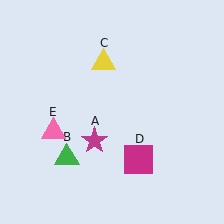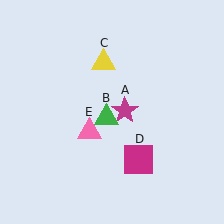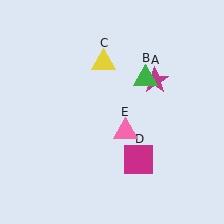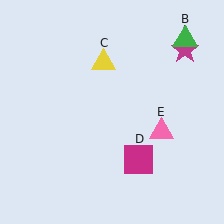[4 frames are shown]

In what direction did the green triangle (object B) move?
The green triangle (object B) moved up and to the right.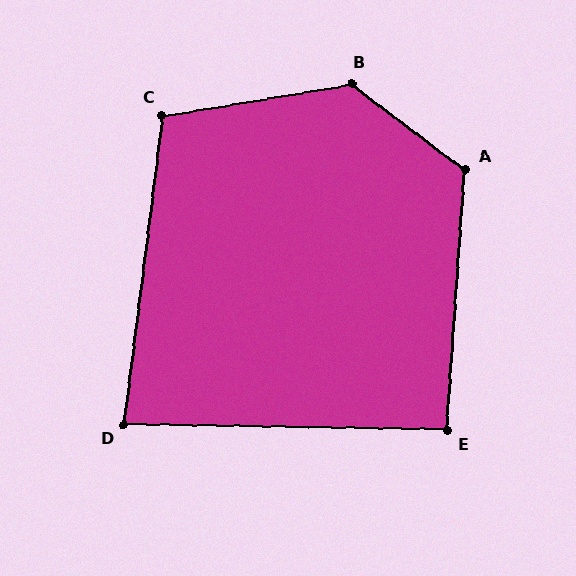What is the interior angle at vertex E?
Approximately 93 degrees (approximately right).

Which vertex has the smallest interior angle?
D, at approximately 84 degrees.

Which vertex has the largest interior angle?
B, at approximately 134 degrees.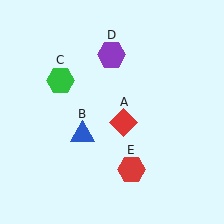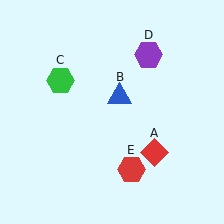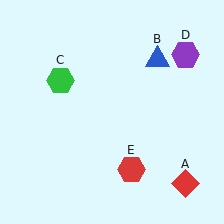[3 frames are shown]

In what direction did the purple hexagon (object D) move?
The purple hexagon (object D) moved right.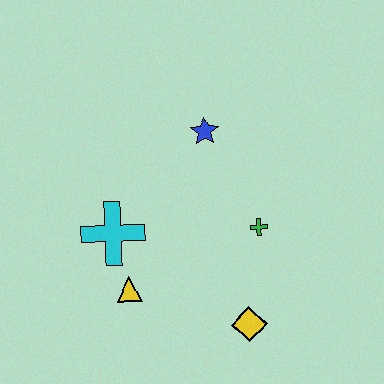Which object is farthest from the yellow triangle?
The blue star is farthest from the yellow triangle.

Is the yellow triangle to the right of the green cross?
No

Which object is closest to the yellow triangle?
The cyan cross is closest to the yellow triangle.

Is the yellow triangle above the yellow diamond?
Yes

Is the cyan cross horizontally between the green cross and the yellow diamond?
No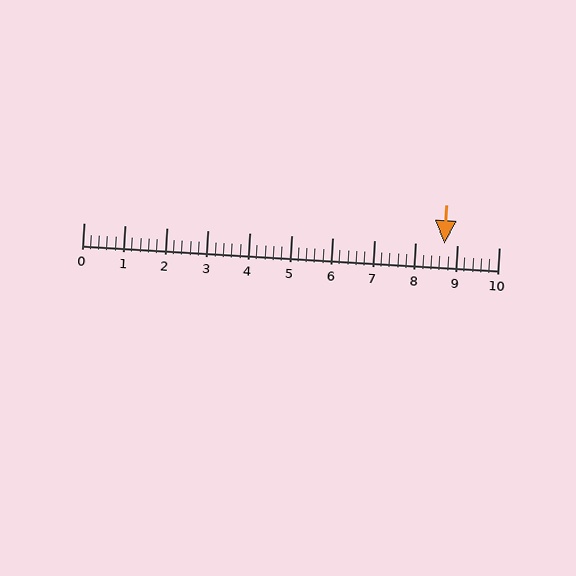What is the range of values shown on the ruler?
The ruler shows values from 0 to 10.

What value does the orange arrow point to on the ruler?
The orange arrow points to approximately 8.7.